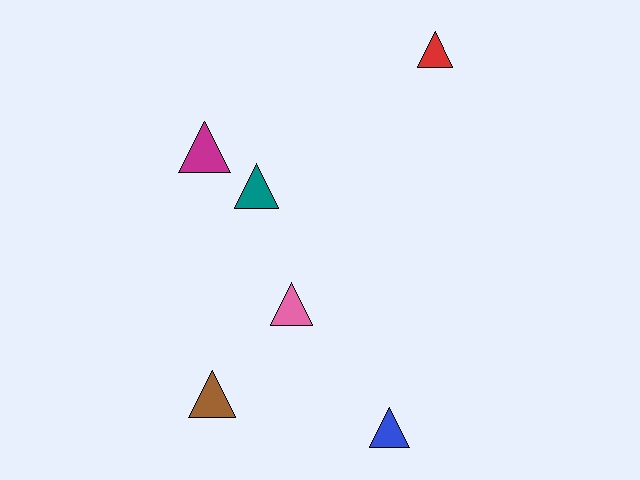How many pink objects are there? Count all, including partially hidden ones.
There is 1 pink object.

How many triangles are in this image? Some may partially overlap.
There are 6 triangles.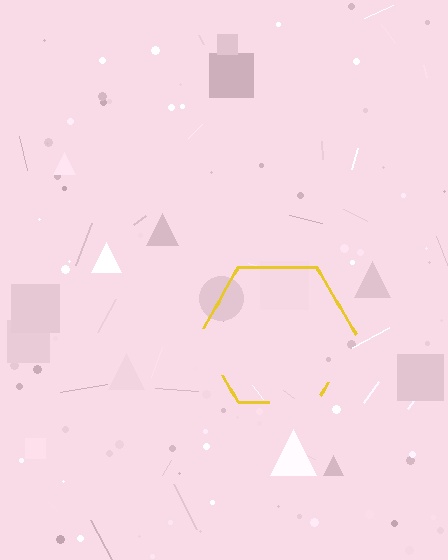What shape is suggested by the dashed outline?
The dashed outline suggests a hexagon.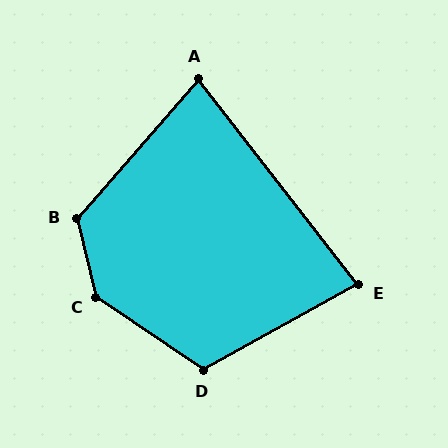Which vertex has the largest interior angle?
C, at approximately 138 degrees.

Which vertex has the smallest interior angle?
A, at approximately 79 degrees.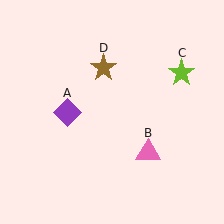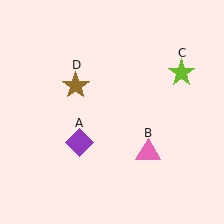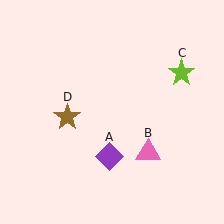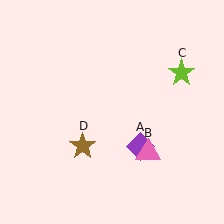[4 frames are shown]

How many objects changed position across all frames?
2 objects changed position: purple diamond (object A), brown star (object D).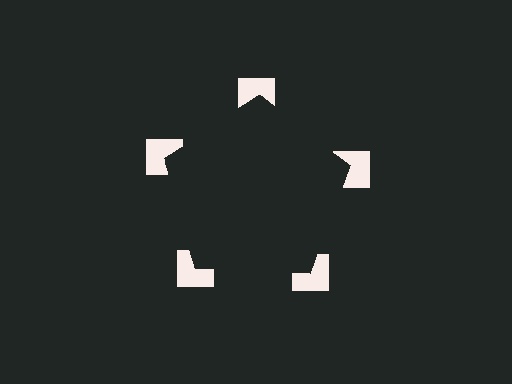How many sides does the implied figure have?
5 sides.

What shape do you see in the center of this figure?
An illusory pentagon — its edges are inferred from the aligned wedge cuts in the notched squares, not physically drawn.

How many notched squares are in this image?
There are 5 — one at each vertex of the illusory pentagon.